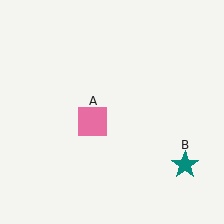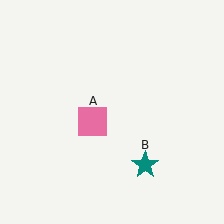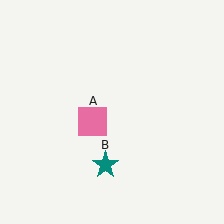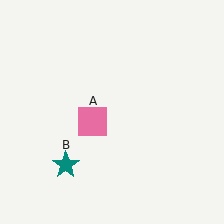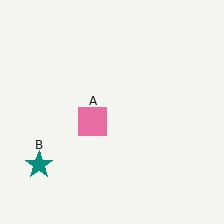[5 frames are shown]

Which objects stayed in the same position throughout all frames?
Pink square (object A) remained stationary.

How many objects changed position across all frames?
1 object changed position: teal star (object B).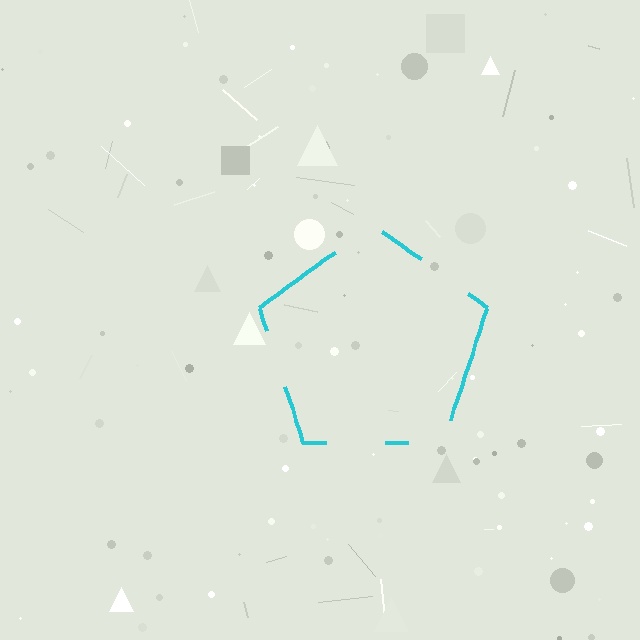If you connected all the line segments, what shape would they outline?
They would outline a pentagon.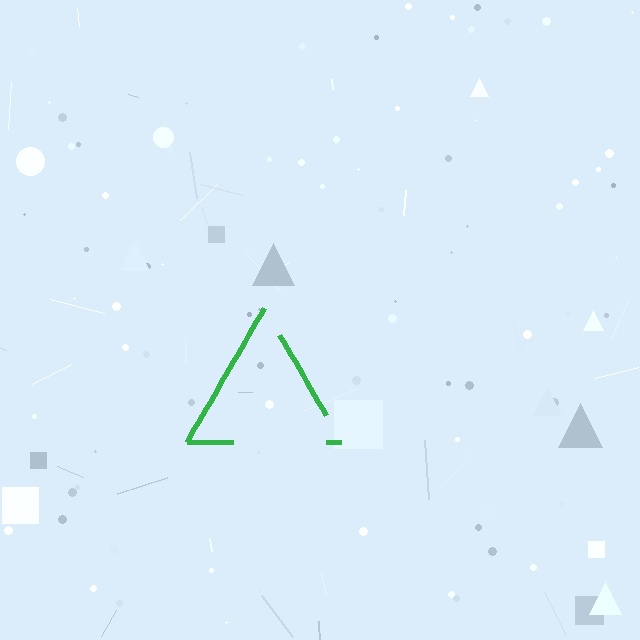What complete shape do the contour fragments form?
The contour fragments form a triangle.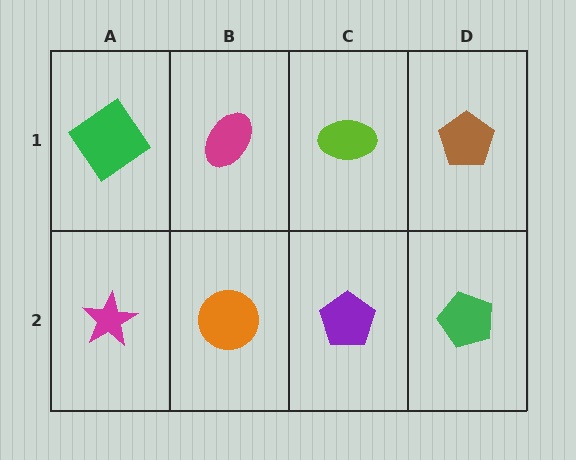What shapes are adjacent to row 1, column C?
A purple pentagon (row 2, column C), a magenta ellipse (row 1, column B), a brown pentagon (row 1, column D).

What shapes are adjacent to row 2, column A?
A green diamond (row 1, column A), an orange circle (row 2, column B).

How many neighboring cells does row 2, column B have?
3.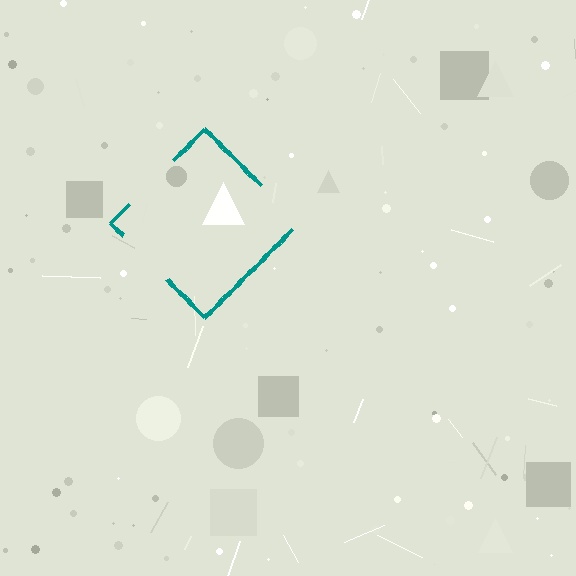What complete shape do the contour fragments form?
The contour fragments form a diamond.